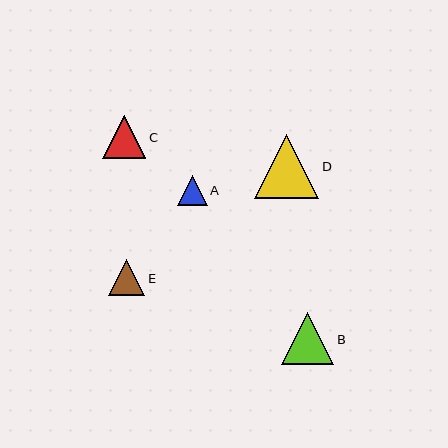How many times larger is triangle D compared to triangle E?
Triangle D is approximately 1.8 times the size of triangle E.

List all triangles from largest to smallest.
From largest to smallest: D, B, C, E, A.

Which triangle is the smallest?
Triangle A is the smallest with a size of approximately 30 pixels.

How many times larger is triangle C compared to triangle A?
Triangle C is approximately 1.4 times the size of triangle A.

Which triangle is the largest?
Triangle D is the largest with a size of approximately 64 pixels.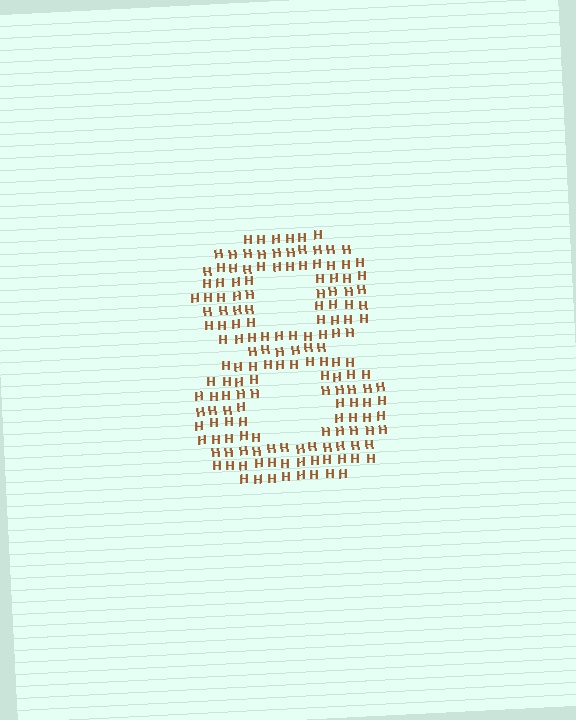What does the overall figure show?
The overall figure shows the digit 8.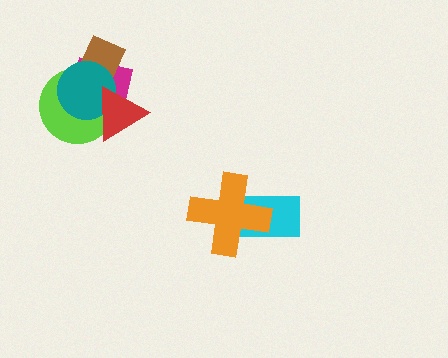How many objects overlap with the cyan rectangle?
1 object overlaps with the cyan rectangle.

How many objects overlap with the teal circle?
4 objects overlap with the teal circle.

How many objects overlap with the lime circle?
4 objects overlap with the lime circle.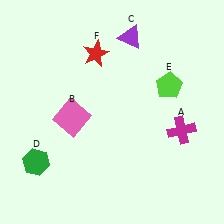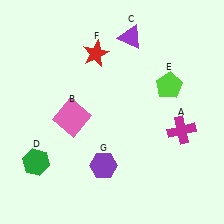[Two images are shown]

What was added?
A purple hexagon (G) was added in Image 2.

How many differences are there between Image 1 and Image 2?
There is 1 difference between the two images.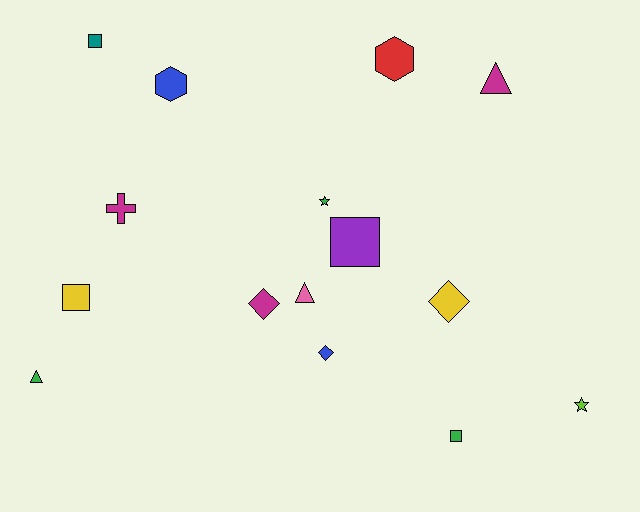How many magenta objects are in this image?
There are 3 magenta objects.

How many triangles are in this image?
There are 3 triangles.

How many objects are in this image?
There are 15 objects.